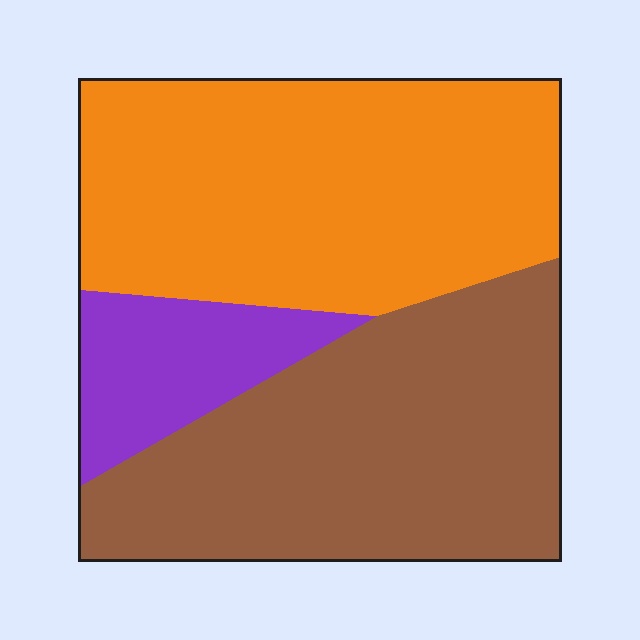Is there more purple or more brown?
Brown.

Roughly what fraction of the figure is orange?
Orange covers about 45% of the figure.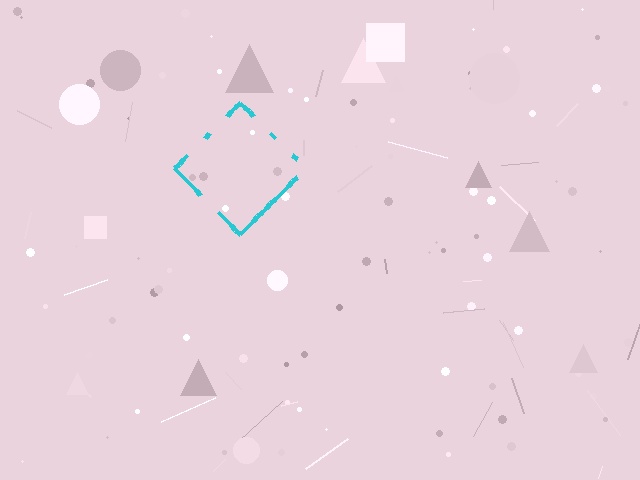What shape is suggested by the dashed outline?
The dashed outline suggests a diamond.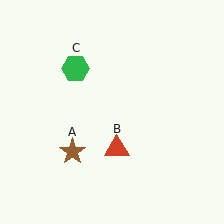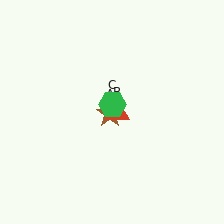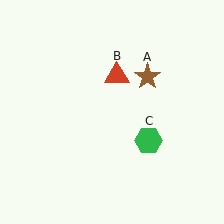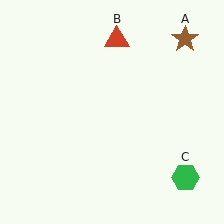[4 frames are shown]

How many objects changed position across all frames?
3 objects changed position: brown star (object A), red triangle (object B), green hexagon (object C).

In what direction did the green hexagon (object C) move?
The green hexagon (object C) moved down and to the right.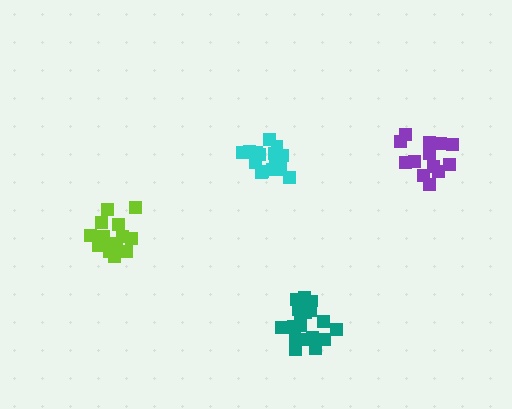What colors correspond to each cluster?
The clusters are colored: cyan, purple, lime, teal.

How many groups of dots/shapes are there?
There are 4 groups.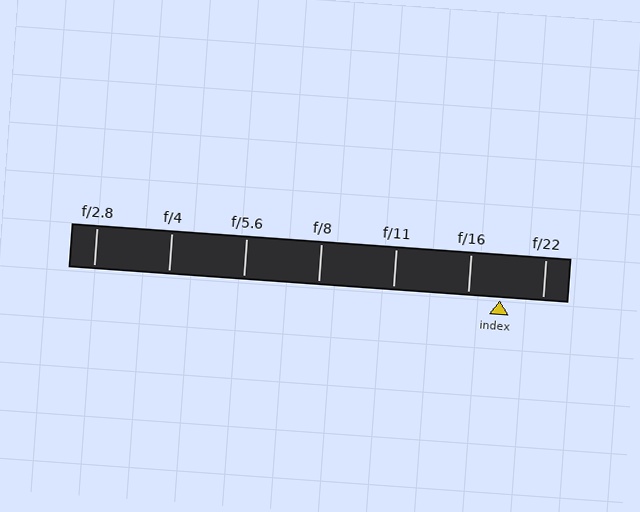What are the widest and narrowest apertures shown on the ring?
The widest aperture shown is f/2.8 and the narrowest is f/22.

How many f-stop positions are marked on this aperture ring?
There are 7 f-stop positions marked.